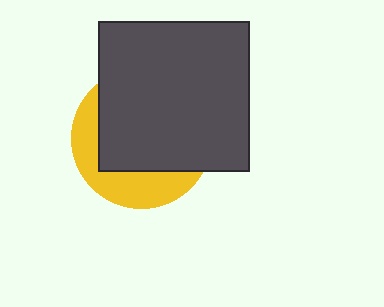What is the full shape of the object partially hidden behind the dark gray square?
The partially hidden object is a yellow circle.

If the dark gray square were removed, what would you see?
You would see the complete yellow circle.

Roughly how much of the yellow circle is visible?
A small part of it is visible (roughly 33%).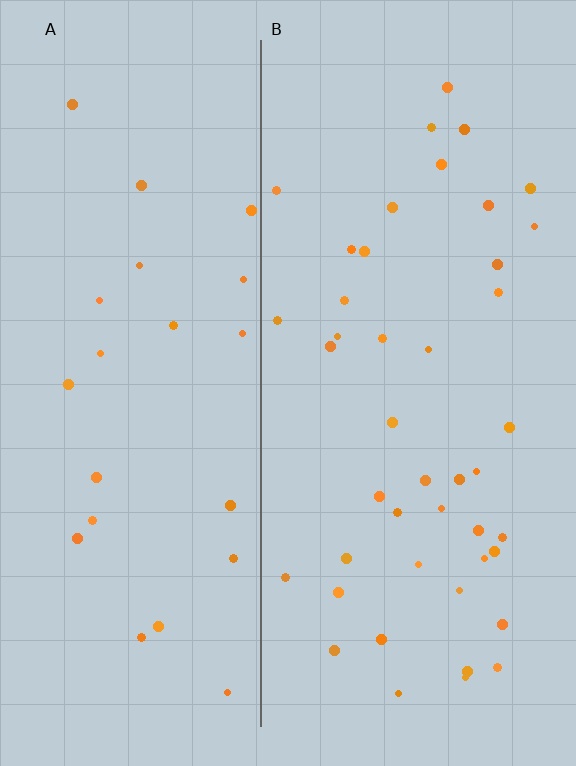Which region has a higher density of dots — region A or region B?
B (the right).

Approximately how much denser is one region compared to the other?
Approximately 1.9× — region B over region A.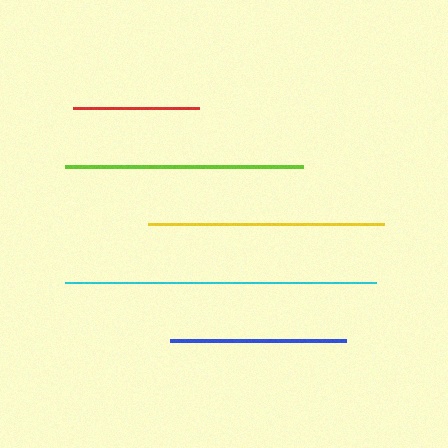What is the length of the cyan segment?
The cyan segment is approximately 311 pixels long.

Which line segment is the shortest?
The red line is the shortest at approximately 126 pixels.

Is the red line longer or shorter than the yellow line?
The yellow line is longer than the red line.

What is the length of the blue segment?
The blue segment is approximately 176 pixels long.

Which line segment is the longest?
The cyan line is the longest at approximately 311 pixels.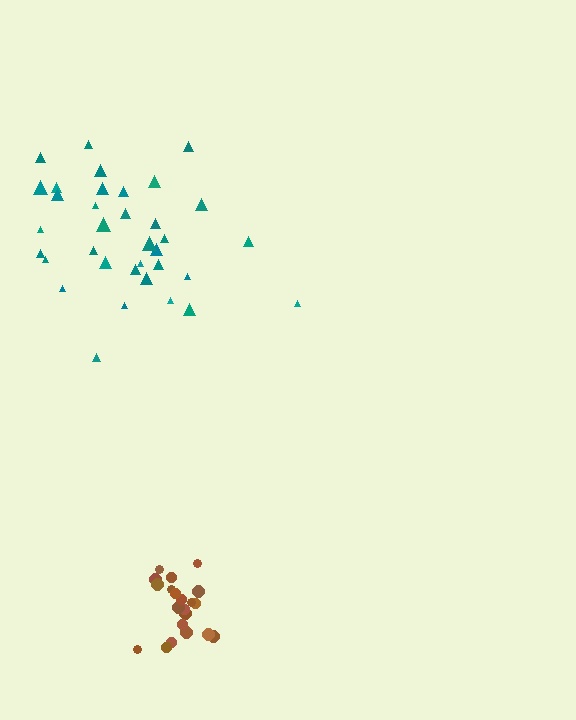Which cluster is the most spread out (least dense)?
Teal.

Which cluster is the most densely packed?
Brown.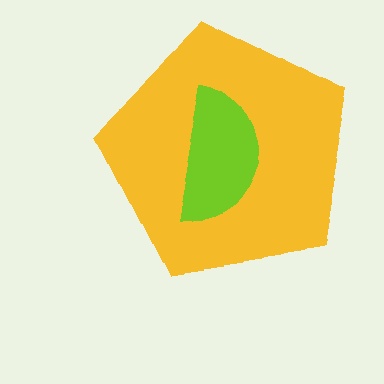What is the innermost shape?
The lime semicircle.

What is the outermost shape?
The yellow pentagon.